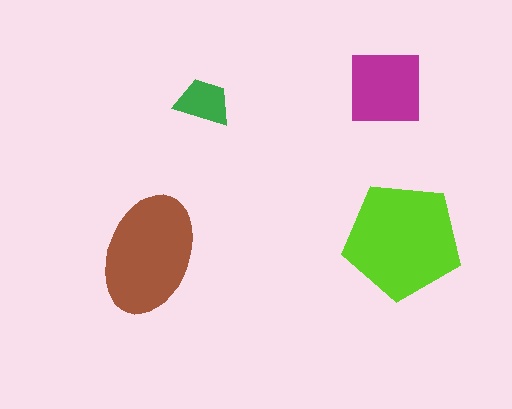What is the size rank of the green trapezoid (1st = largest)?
4th.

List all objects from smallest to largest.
The green trapezoid, the magenta square, the brown ellipse, the lime pentagon.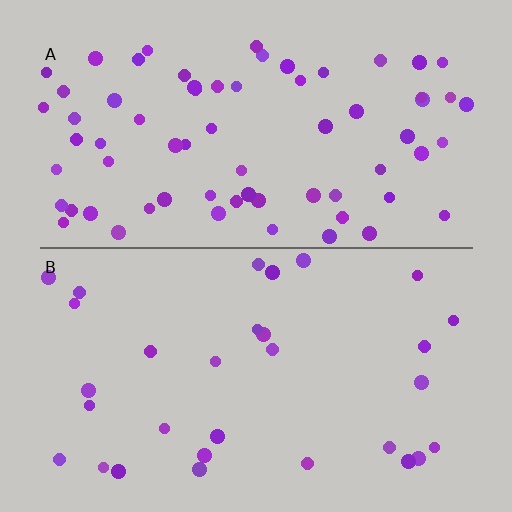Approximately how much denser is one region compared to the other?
Approximately 2.2× — region A over region B.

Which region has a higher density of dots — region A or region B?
A (the top).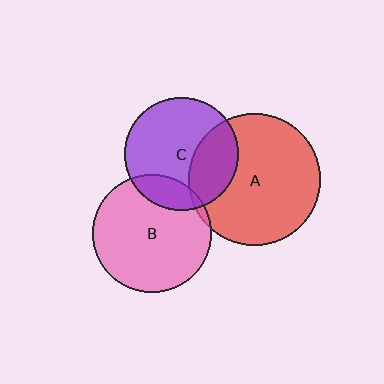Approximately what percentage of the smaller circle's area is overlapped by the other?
Approximately 5%.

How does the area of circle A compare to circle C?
Approximately 1.4 times.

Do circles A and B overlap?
Yes.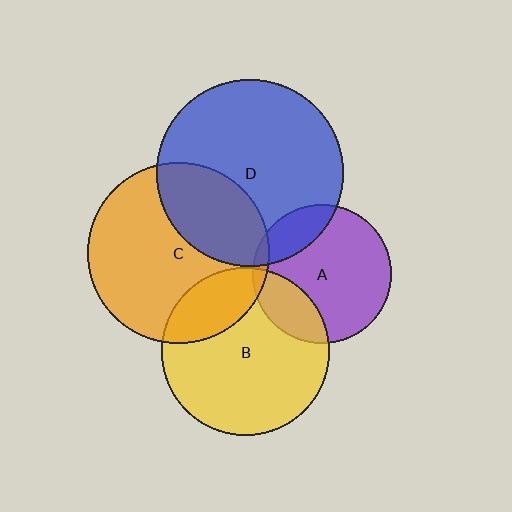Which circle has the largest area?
Circle D (blue).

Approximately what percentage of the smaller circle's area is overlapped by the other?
Approximately 20%.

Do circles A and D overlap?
Yes.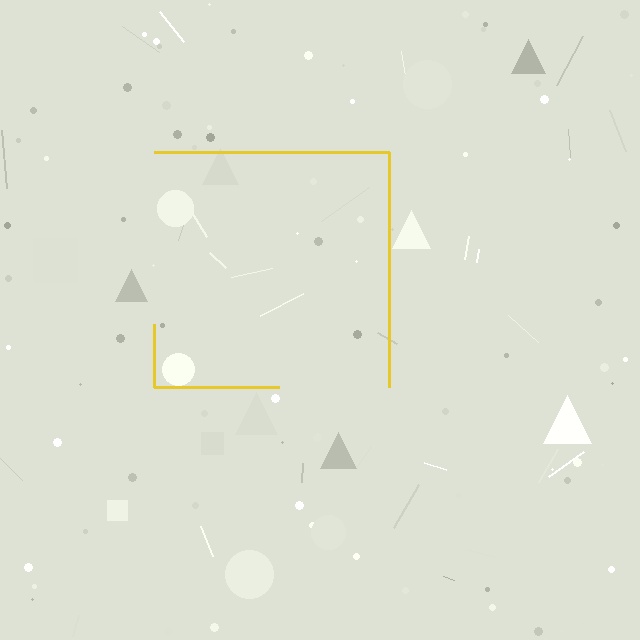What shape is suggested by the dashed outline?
The dashed outline suggests a square.